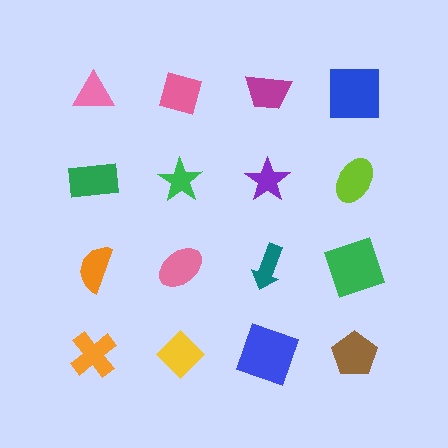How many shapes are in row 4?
4 shapes.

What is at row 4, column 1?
An orange cross.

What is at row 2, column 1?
A green rectangle.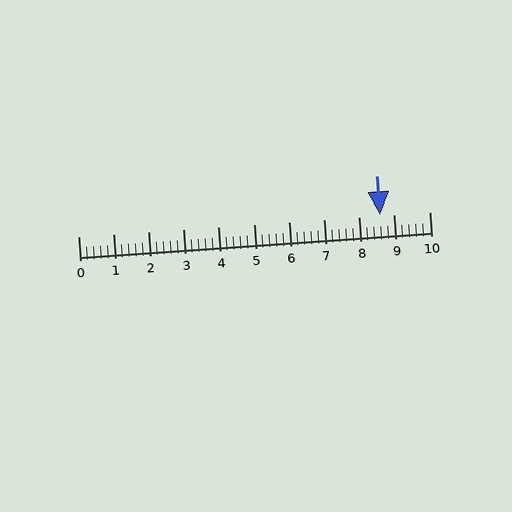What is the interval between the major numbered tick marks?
The major tick marks are spaced 1 units apart.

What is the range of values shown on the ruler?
The ruler shows values from 0 to 10.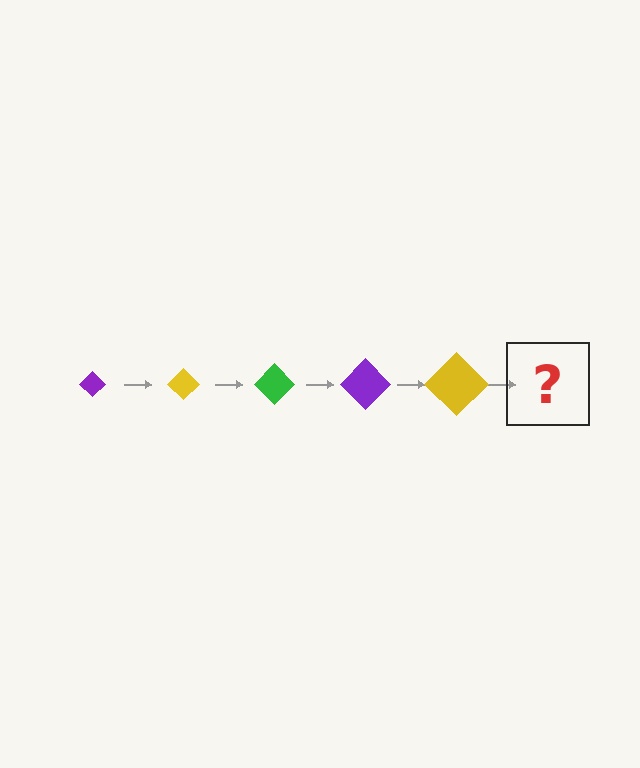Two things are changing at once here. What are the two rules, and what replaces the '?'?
The two rules are that the diamond grows larger each step and the color cycles through purple, yellow, and green. The '?' should be a green diamond, larger than the previous one.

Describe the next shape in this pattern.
It should be a green diamond, larger than the previous one.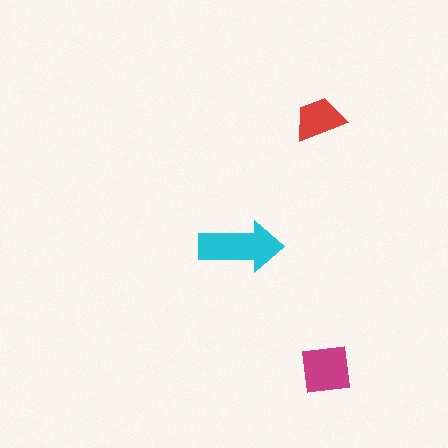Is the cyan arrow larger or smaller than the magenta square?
Larger.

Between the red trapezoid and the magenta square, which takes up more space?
The magenta square.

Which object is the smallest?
The red trapezoid.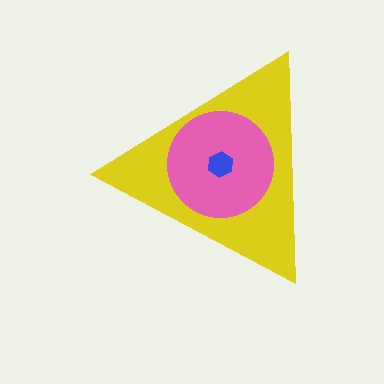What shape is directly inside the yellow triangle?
The pink circle.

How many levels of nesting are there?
3.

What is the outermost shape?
The yellow triangle.